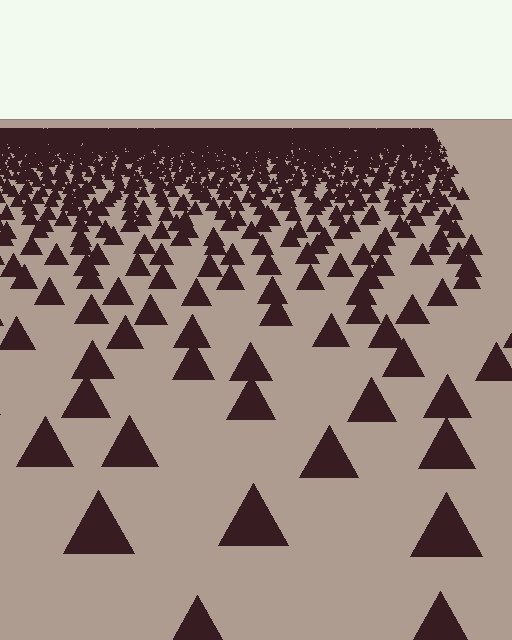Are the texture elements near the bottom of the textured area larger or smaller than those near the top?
Larger. Near the bottom, elements are closer to the viewer and appear at a bigger on-screen size.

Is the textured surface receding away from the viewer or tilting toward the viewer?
The surface is receding away from the viewer. Texture elements get smaller and denser toward the top.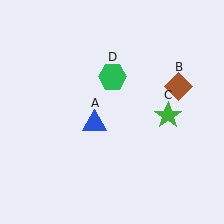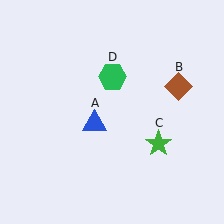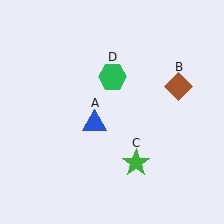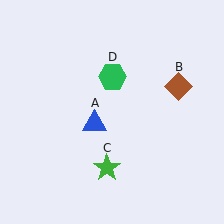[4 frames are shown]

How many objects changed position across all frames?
1 object changed position: green star (object C).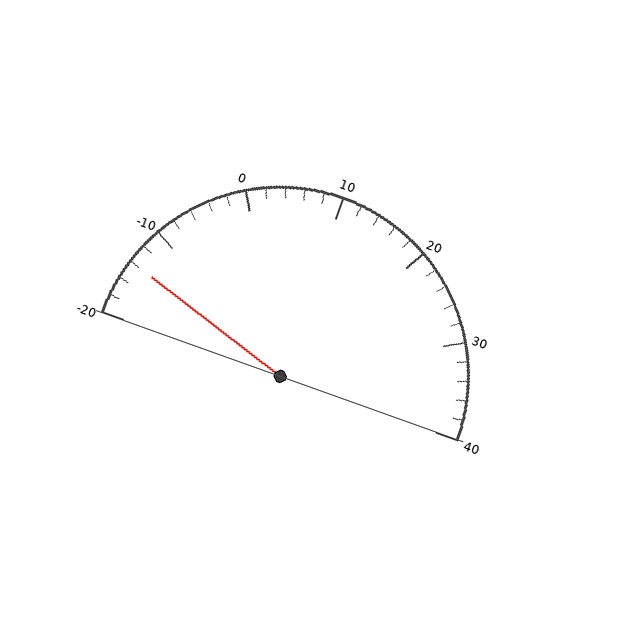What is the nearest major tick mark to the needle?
The nearest major tick mark is -10.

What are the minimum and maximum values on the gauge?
The gauge ranges from -20 to 40.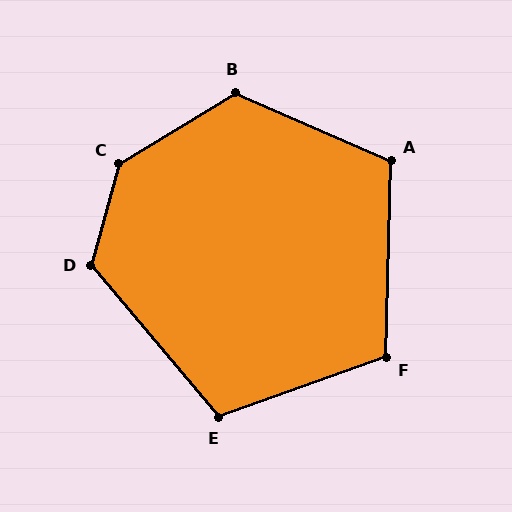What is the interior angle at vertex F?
Approximately 111 degrees (obtuse).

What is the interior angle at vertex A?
Approximately 113 degrees (obtuse).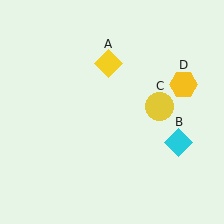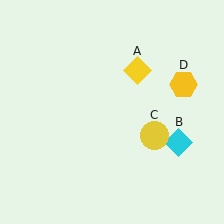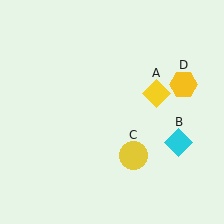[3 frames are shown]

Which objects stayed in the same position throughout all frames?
Cyan diamond (object B) and yellow hexagon (object D) remained stationary.